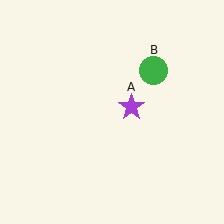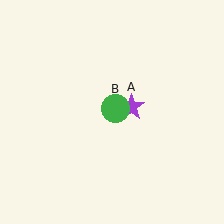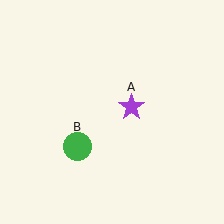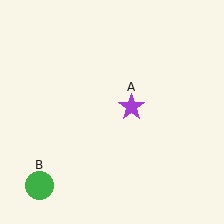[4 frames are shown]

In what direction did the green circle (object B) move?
The green circle (object B) moved down and to the left.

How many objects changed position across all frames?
1 object changed position: green circle (object B).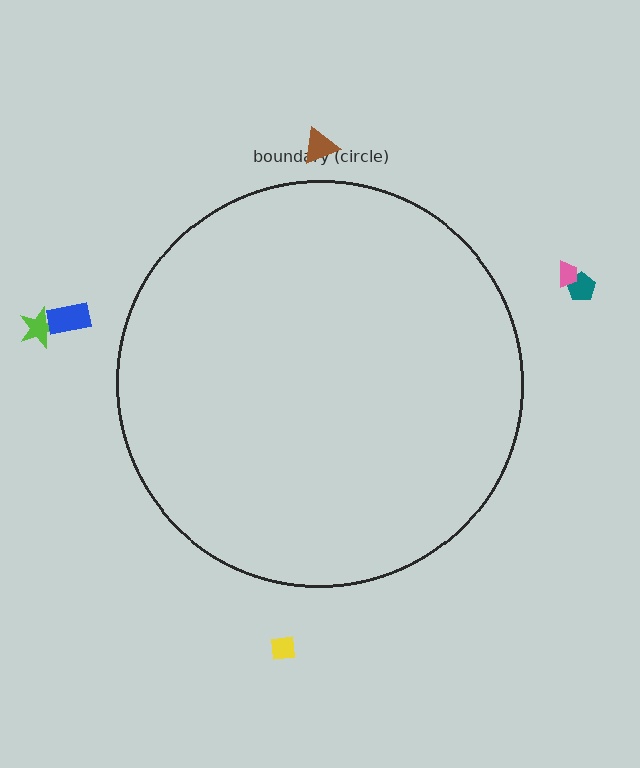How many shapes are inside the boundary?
0 inside, 6 outside.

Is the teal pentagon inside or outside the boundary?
Outside.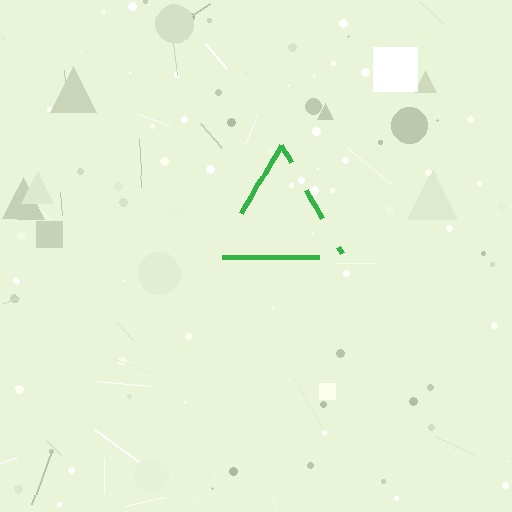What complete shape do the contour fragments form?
The contour fragments form a triangle.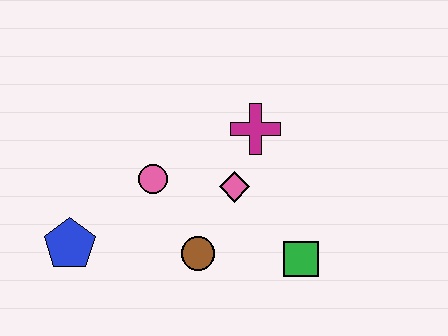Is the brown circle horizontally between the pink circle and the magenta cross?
Yes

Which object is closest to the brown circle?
The pink diamond is closest to the brown circle.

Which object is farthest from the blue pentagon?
The green square is farthest from the blue pentagon.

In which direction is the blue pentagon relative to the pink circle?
The blue pentagon is to the left of the pink circle.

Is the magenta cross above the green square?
Yes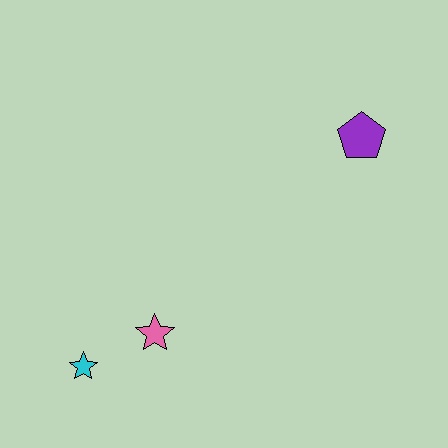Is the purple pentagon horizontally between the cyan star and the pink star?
No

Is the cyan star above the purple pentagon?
No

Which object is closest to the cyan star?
The pink star is closest to the cyan star.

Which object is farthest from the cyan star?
The purple pentagon is farthest from the cyan star.